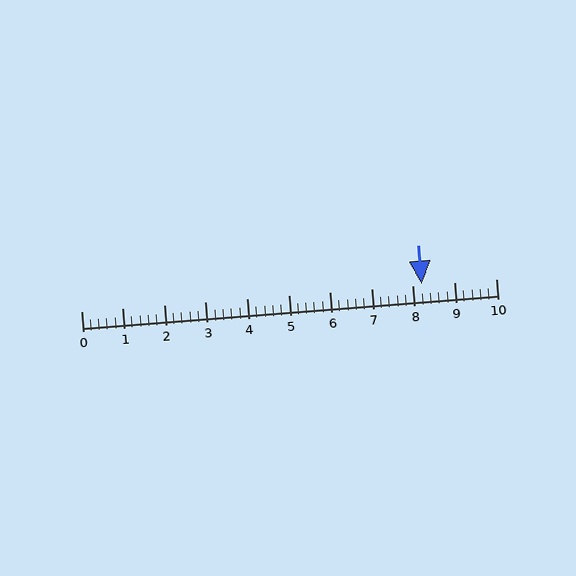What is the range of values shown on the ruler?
The ruler shows values from 0 to 10.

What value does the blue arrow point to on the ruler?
The blue arrow points to approximately 8.2.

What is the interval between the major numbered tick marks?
The major tick marks are spaced 1 units apart.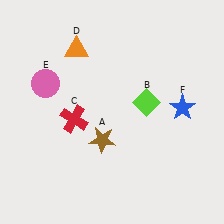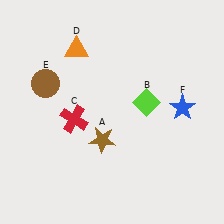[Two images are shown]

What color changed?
The circle (E) changed from pink in Image 1 to brown in Image 2.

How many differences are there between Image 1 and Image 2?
There is 1 difference between the two images.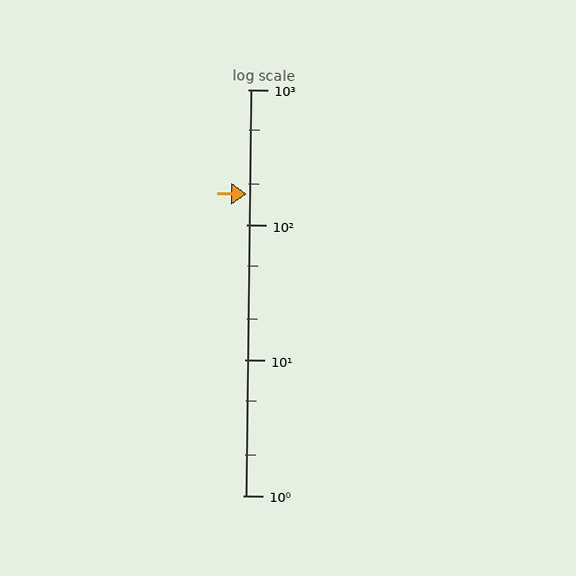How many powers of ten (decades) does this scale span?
The scale spans 3 decades, from 1 to 1000.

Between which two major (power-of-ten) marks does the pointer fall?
The pointer is between 100 and 1000.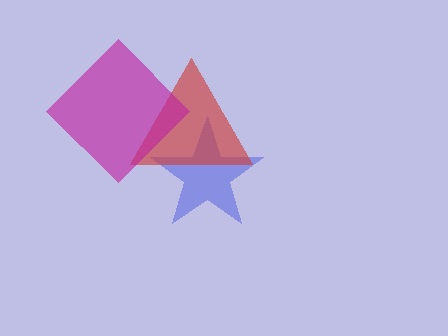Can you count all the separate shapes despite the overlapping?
Yes, there are 3 separate shapes.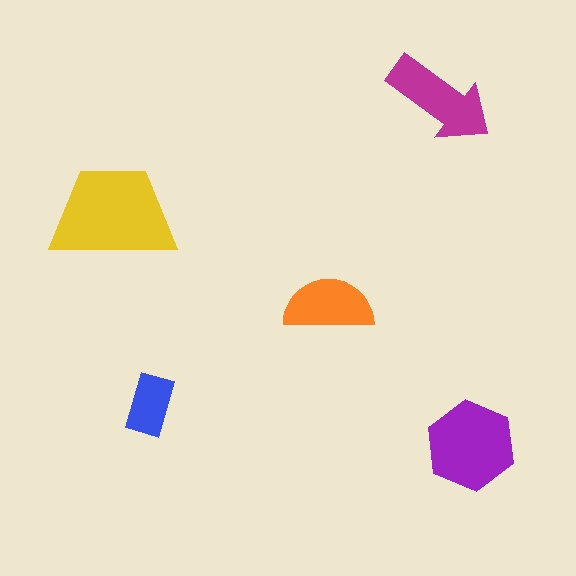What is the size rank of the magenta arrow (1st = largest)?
3rd.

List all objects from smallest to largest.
The blue rectangle, the orange semicircle, the magenta arrow, the purple hexagon, the yellow trapezoid.